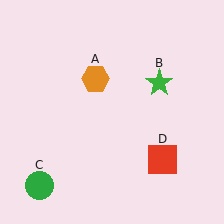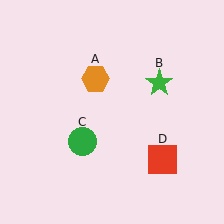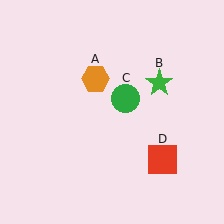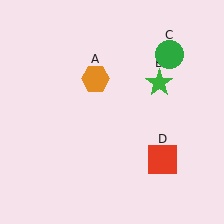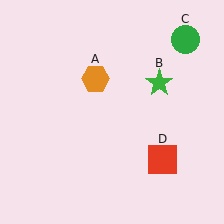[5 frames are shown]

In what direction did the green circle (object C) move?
The green circle (object C) moved up and to the right.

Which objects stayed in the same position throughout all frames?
Orange hexagon (object A) and green star (object B) and red square (object D) remained stationary.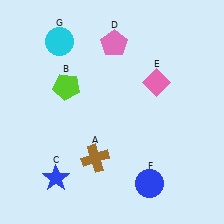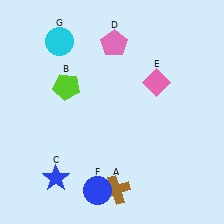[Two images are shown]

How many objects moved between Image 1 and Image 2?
2 objects moved between the two images.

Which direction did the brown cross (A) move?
The brown cross (A) moved down.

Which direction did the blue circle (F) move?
The blue circle (F) moved left.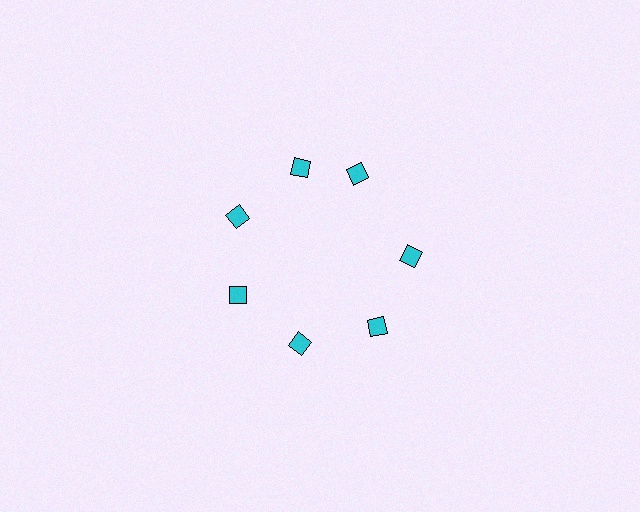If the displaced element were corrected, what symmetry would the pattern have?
It would have 7-fold rotational symmetry — the pattern would map onto itself every 51 degrees.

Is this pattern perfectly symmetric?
No. The 7 cyan diamonds are arranged in a ring, but one element near the 1 o'clock position is rotated out of alignment along the ring, breaking the 7-fold rotational symmetry.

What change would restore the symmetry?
The symmetry would be restored by rotating it back into even spacing with its neighbors so that all 7 diamonds sit at equal angles and equal distance from the center.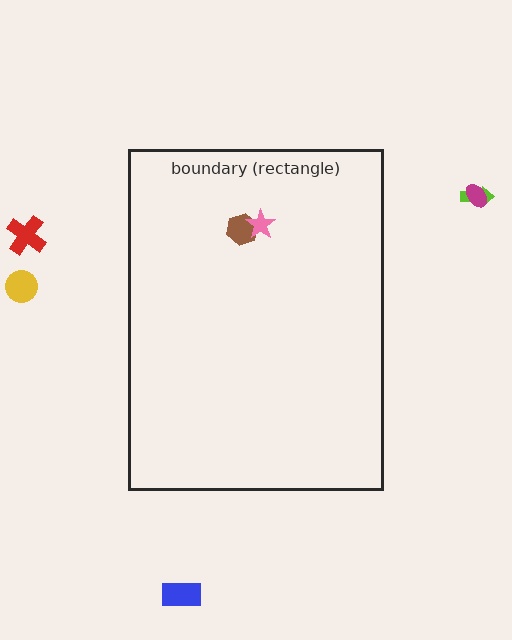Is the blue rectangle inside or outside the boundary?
Outside.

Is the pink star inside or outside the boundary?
Inside.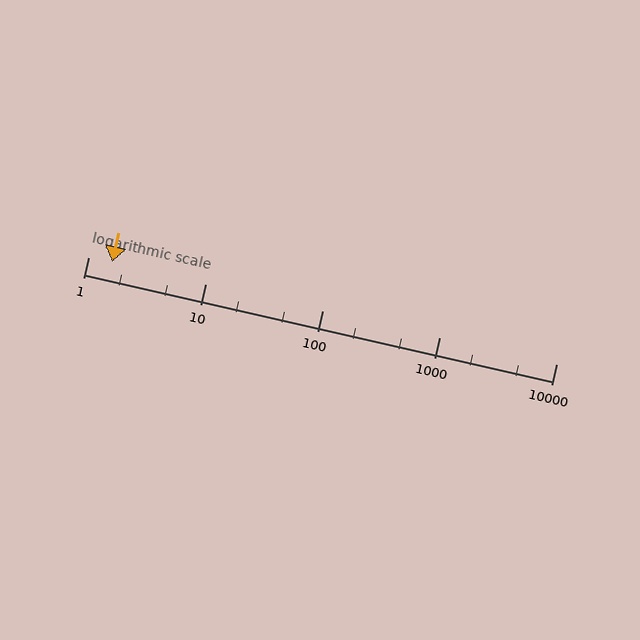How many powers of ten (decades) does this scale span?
The scale spans 4 decades, from 1 to 10000.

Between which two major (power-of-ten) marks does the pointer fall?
The pointer is between 1 and 10.